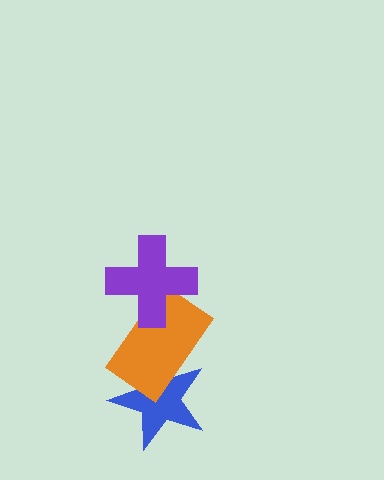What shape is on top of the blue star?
The orange rectangle is on top of the blue star.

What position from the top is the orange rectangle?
The orange rectangle is 2nd from the top.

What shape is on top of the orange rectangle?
The purple cross is on top of the orange rectangle.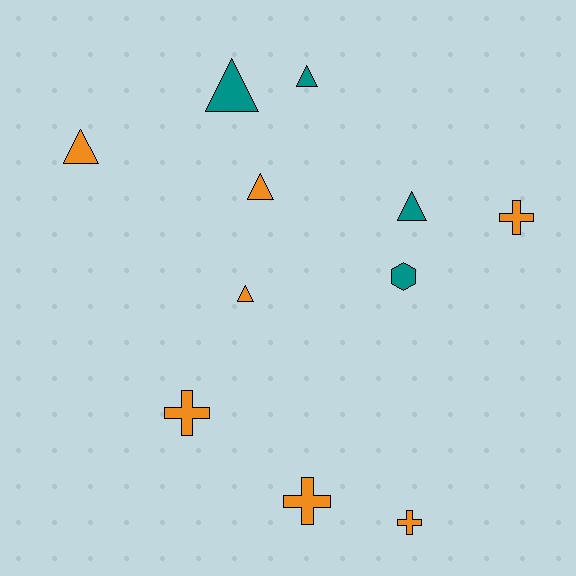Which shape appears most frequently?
Triangle, with 6 objects.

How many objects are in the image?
There are 11 objects.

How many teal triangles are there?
There are 3 teal triangles.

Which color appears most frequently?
Orange, with 7 objects.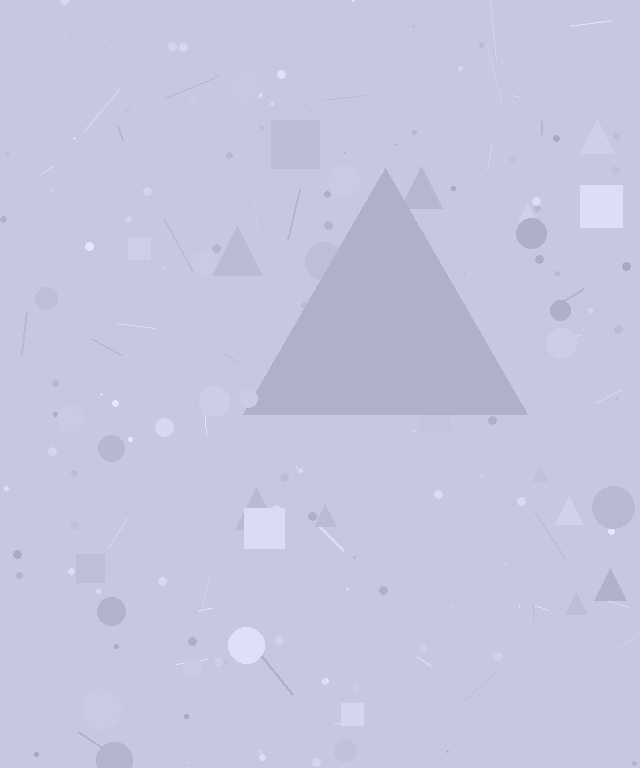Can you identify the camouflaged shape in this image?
The camouflaged shape is a triangle.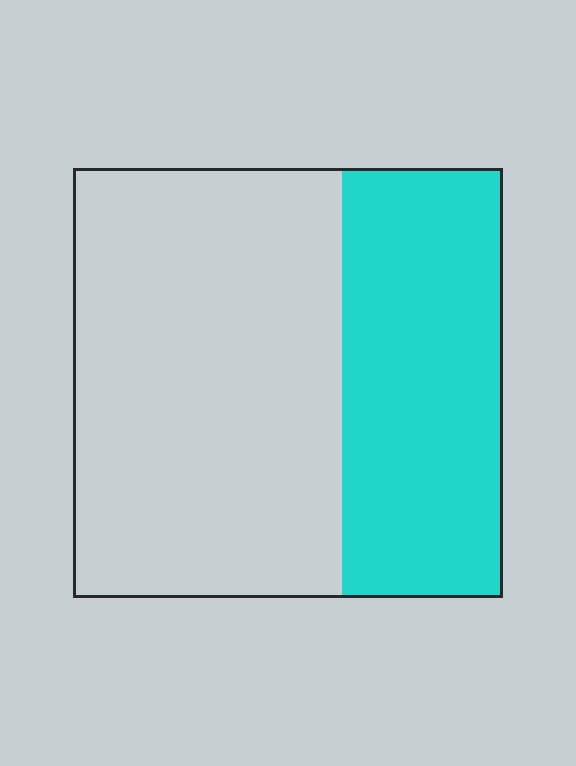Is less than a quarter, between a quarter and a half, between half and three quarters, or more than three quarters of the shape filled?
Between a quarter and a half.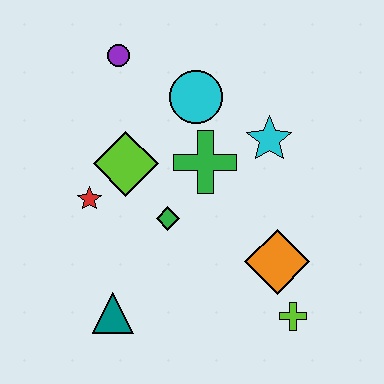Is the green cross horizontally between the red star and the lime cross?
Yes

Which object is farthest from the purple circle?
The lime cross is farthest from the purple circle.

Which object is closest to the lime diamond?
The red star is closest to the lime diamond.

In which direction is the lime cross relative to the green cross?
The lime cross is below the green cross.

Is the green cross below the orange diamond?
No